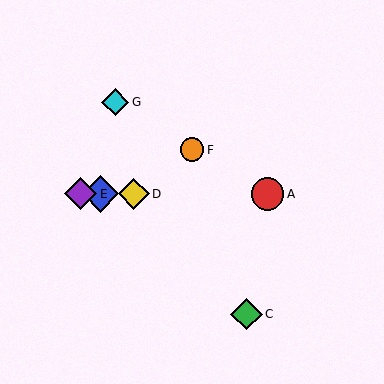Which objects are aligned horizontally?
Objects A, B, D, E are aligned horizontally.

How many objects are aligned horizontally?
4 objects (A, B, D, E) are aligned horizontally.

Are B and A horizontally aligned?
Yes, both are at y≈194.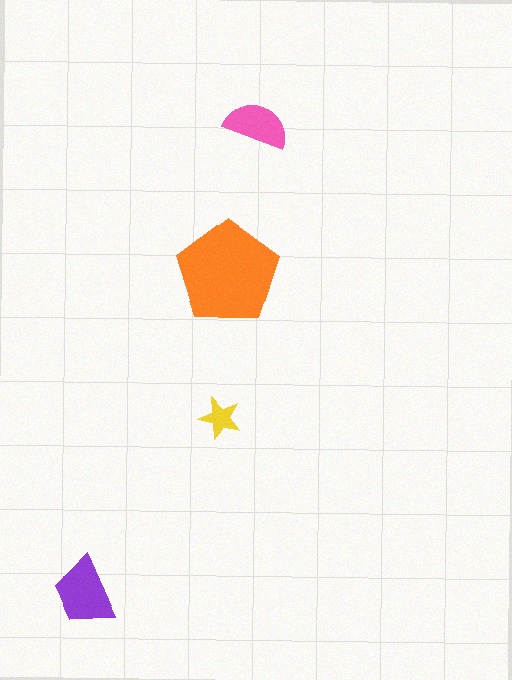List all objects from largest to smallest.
The orange pentagon, the purple trapezoid, the pink semicircle, the yellow star.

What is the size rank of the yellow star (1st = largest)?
4th.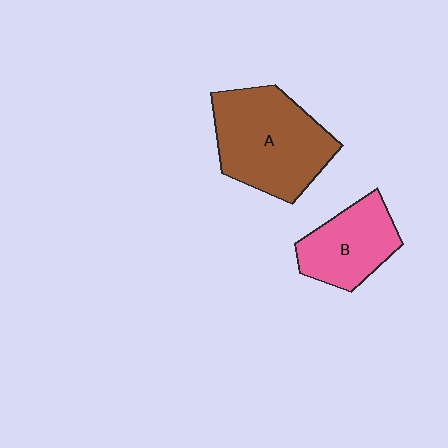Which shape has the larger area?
Shape A (brown).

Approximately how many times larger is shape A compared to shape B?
Approximately 1.6 times.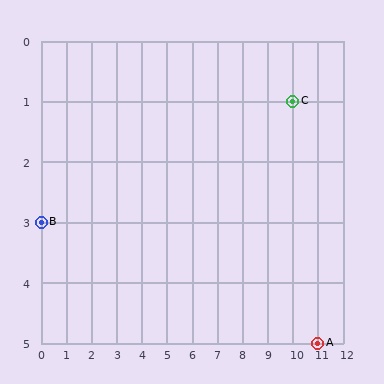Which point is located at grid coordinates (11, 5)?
Point A is at (11, 5).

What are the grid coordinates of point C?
Point C is at grid coordinates (10, 1).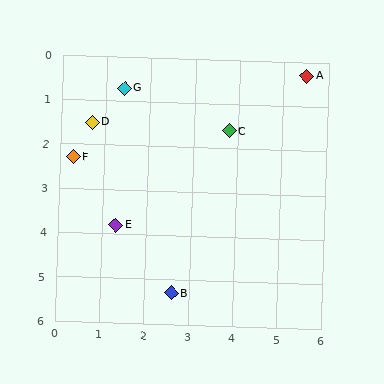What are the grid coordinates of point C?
Point C is at approximately (3.8, 1.6).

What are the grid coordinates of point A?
Point A is at approximately (5.5, 0.3).